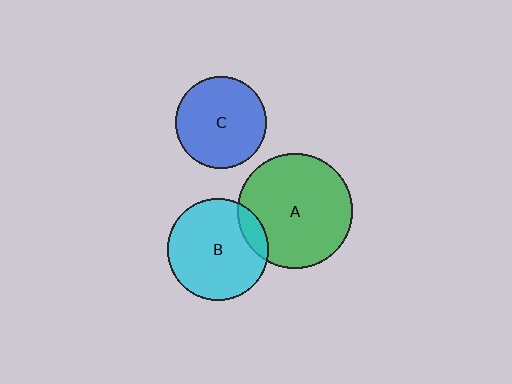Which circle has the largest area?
Circle A (green).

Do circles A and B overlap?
Yes.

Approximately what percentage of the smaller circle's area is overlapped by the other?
Approximately 10%.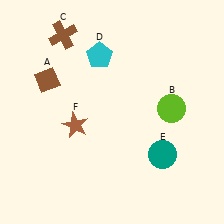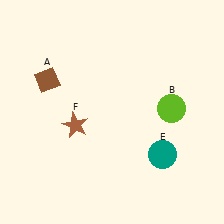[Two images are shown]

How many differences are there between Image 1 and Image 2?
There are 2 differences between the two images.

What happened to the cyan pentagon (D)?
The cyan pentagon (D) was removed in Image 2. It was in the top-left area of Image 1.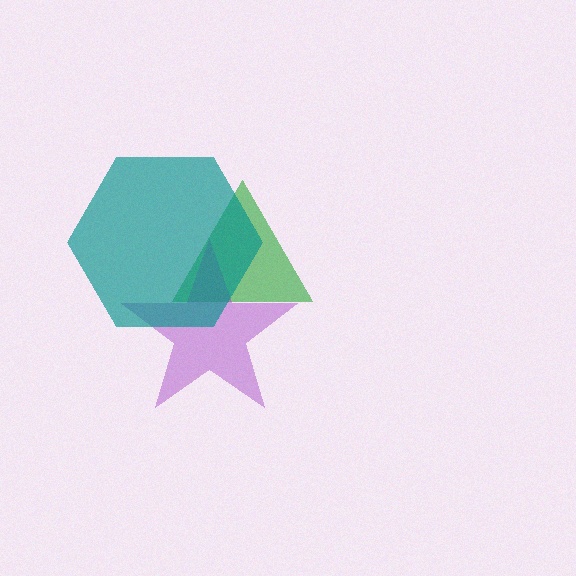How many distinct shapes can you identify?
There are 3 distinct shapes: a green triangle, a purple star, a teal hexagon.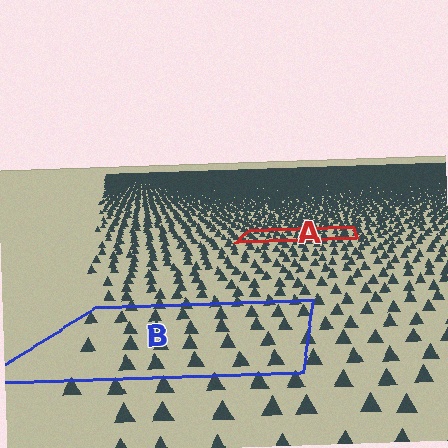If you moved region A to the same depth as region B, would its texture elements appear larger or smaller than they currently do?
They would appear larger. At a closer depth, the same texture elements are projected at a bigger on-screen size.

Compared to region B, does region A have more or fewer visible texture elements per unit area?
Region A has more texture elements per unit area — they are packed more densely because it is farther away.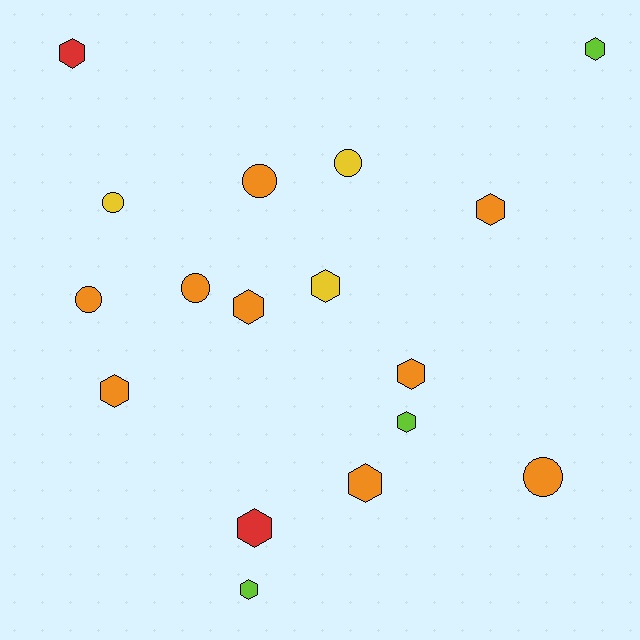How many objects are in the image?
There are 17 objects.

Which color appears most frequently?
Orange, with 9 objects.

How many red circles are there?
There are no red circles.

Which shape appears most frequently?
Hexagon, with 11 objects.